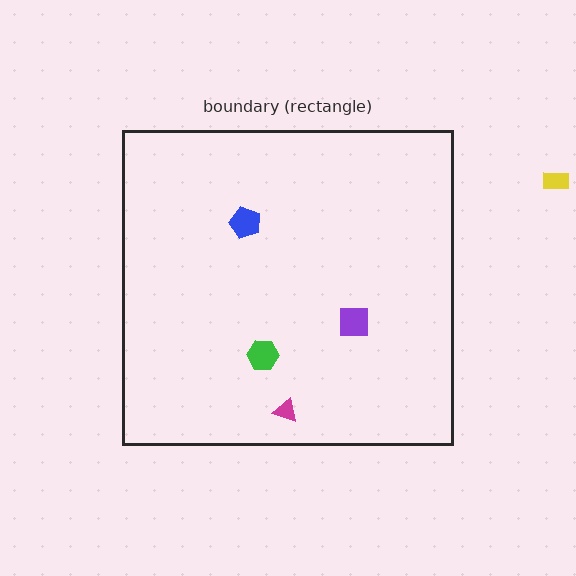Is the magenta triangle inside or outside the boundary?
Inside.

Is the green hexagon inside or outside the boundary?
Inside.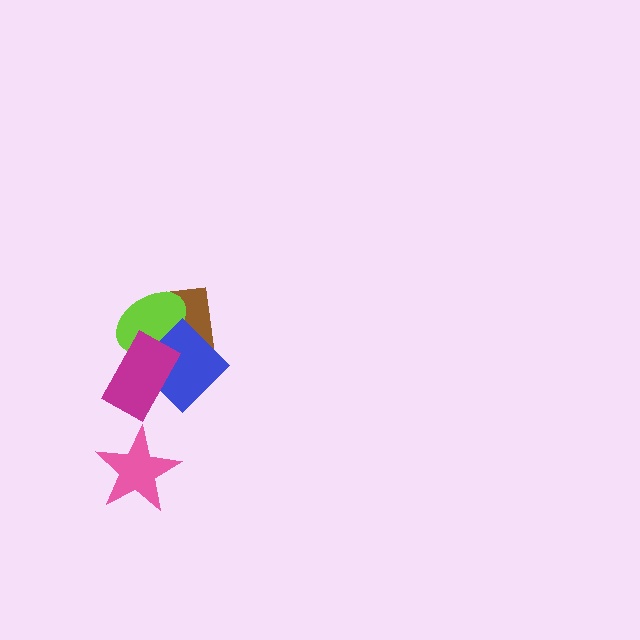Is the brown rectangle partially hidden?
Yes, it is partially covered by another shape.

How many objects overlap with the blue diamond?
3 objects overlap with the blue diamond.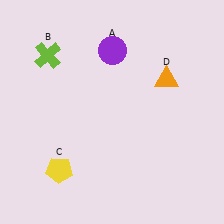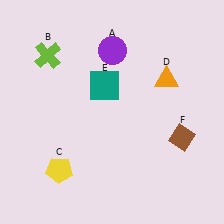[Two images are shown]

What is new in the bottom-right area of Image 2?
A brown diamond (F) was added in the bottom-right area of Image 2.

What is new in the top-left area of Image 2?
A teal square (E) was added in the top-left area of Image 2.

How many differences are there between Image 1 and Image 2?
There are 2 differences between the two images.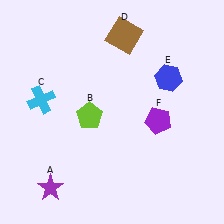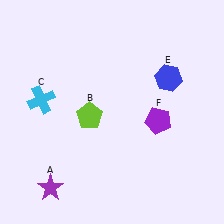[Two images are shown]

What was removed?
The brown square (D) was removed in Image 2.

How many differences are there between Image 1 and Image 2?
There is 1 difference between the two images.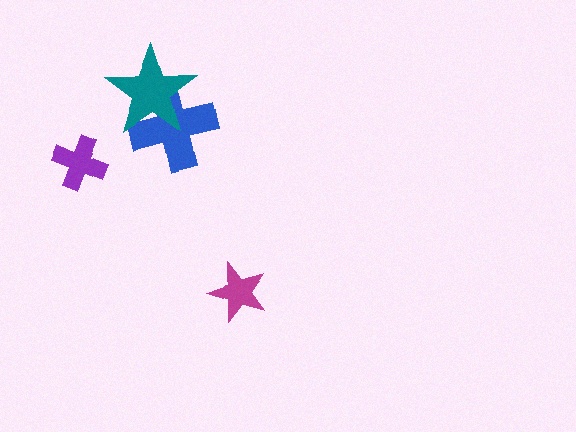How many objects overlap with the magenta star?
0 objects overlap with the magenta star.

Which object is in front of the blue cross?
The teal star is in front of the blue cross.